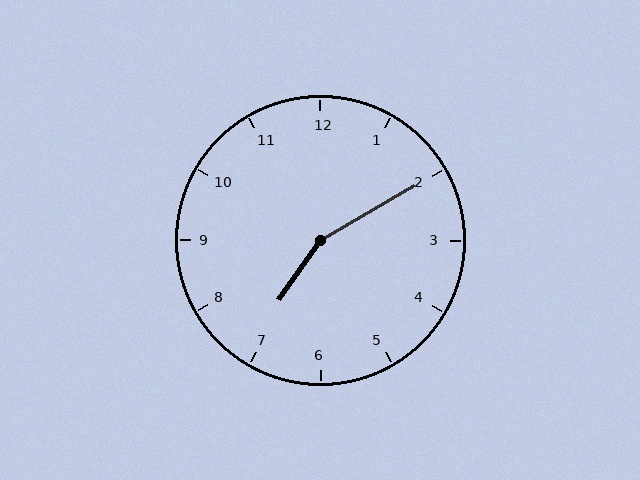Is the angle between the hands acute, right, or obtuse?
It is obtuse.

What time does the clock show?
7:10.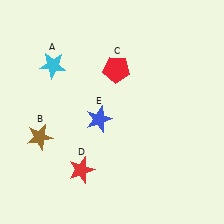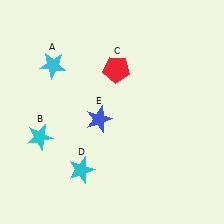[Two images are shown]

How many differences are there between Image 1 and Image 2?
There are 2 differences between the two images.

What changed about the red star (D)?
In Image 1, D is red. In Image 2, it changed to cyan.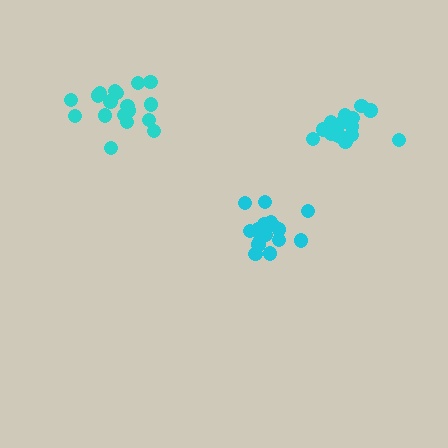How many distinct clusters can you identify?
There are 3 distinct clusters.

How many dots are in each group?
Group 1: 18 dots, Group 2: 17 dots, Group 3: 16 dots (51 total).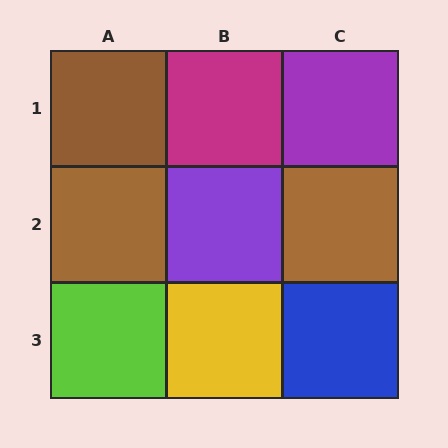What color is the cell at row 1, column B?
Magenta.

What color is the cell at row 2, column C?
Brown.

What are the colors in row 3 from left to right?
Lime, yellow, blue.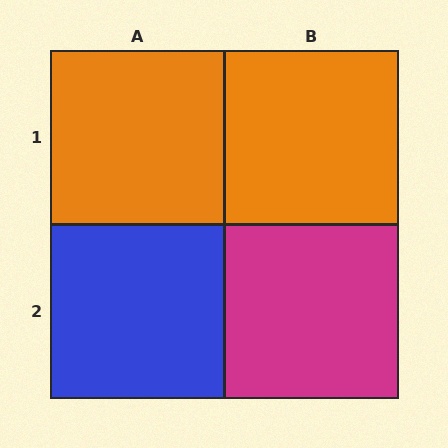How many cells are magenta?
1 cell is magenta.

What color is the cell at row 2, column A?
Blue.